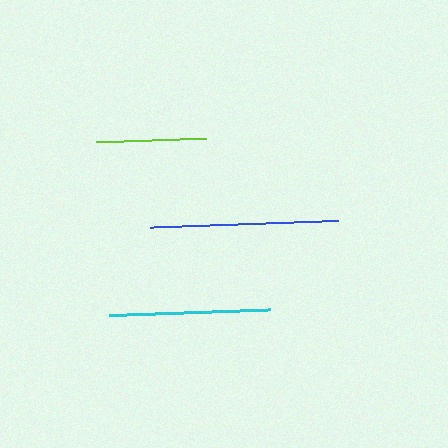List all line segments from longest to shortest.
From longest to shortest: blue, cyan, lime.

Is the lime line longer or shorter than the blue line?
The blue line is longer than the lime line.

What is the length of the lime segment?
The lime segment is approximately 110 pixels long.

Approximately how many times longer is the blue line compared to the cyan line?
The blue line is approximately 1.2 times the length of the cyan line.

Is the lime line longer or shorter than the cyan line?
The cyan line is longer than the lime line.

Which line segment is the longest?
The blue line is the longest at approximately 188 pixels.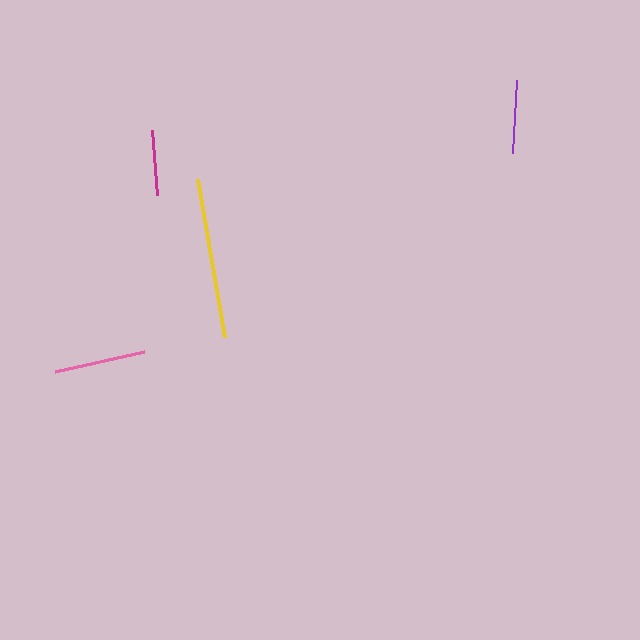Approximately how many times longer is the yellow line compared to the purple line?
The yellow line is approximately 2.2 times the length of the purple line.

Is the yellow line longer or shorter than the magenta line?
The yellow line is longer than the magenta line.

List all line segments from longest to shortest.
From longest to shortest: yellow, pink, purple, magenta.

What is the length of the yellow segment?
The yellow segment is approximately 160 pixels long.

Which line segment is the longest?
The yellow line is the longest at approximately 160 pixels.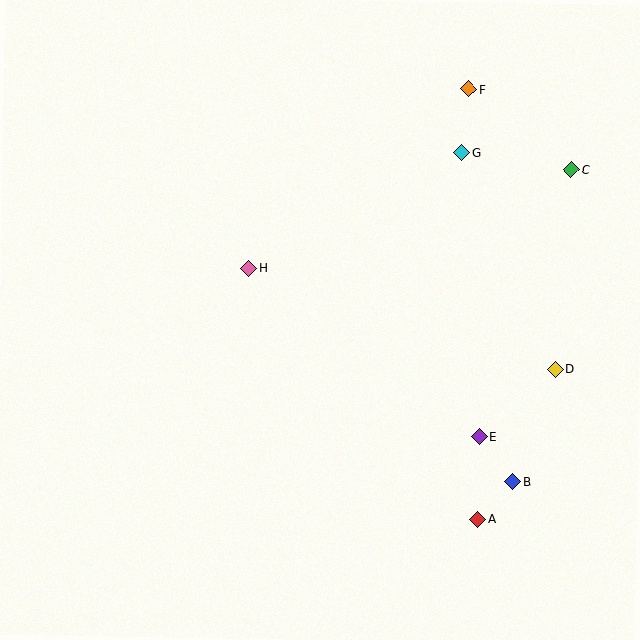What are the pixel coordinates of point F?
Point F is at (468, 89).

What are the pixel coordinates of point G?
Point G is at (461, 152).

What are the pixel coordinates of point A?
Point A is at (477, 519).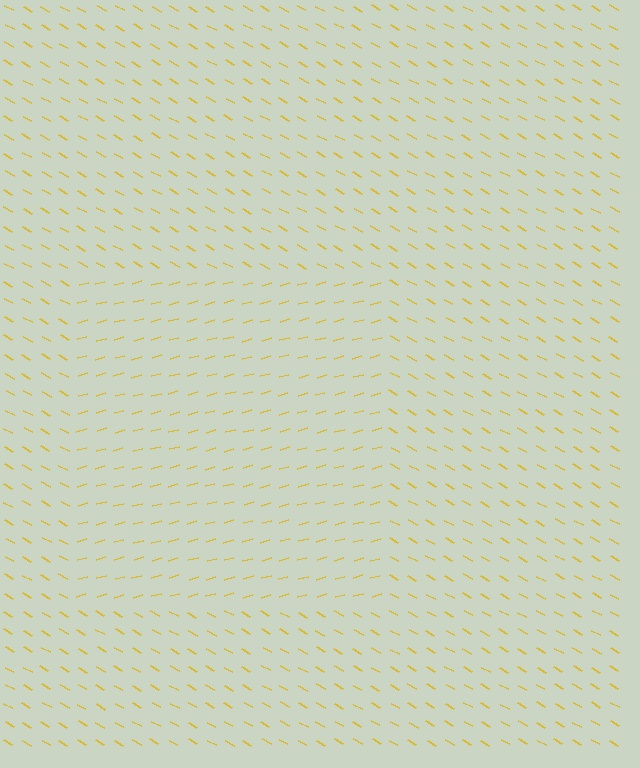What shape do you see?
I see a rectangle.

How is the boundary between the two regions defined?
The boundary is defined purely by a change in line orientation (approximately 45 degrees difference). All lines are the same color and thickness.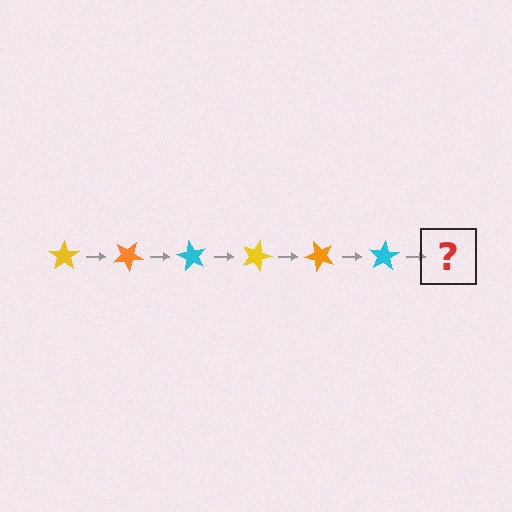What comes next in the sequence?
The next element should be a yellow star, rotated 180 degrees from the start.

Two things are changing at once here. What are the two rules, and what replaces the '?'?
The two rules are that it rotates 30 degrees each step and the color cycles through yellow, orange, and cyan. The '?' should be a yellow star, rotated 180 degrees from the start.